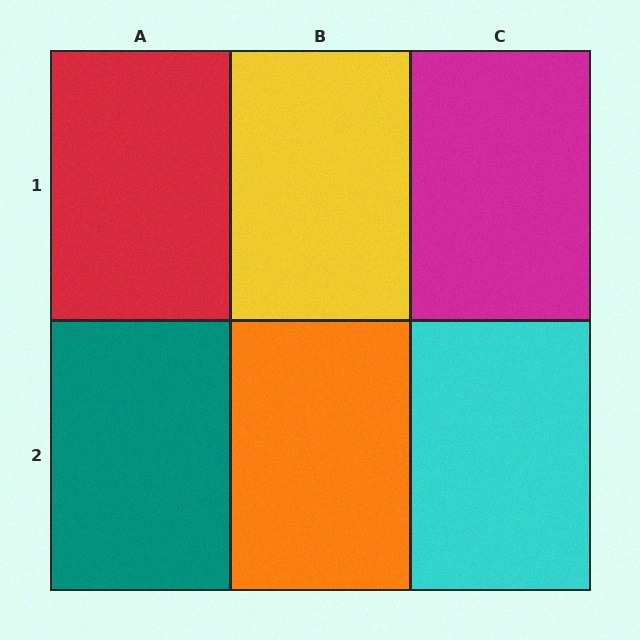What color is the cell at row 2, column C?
Cyan.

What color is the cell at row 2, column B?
Orange.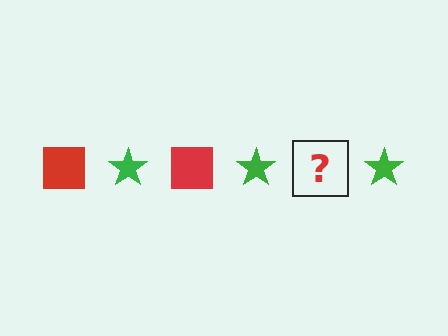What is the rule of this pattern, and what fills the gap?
The rule is that the pattern alternates between red square and green star. The gap should be filled with a red square.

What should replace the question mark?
The question mark should be replaced with a red square.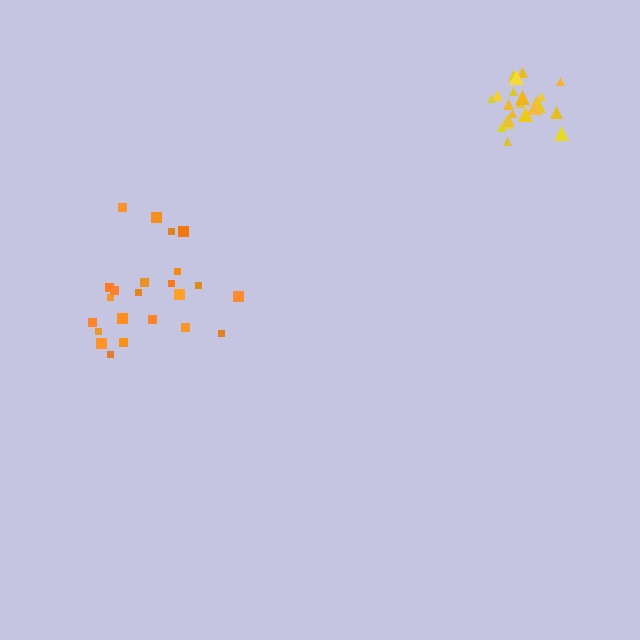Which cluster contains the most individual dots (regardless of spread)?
Orange (23).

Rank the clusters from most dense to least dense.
yellow, orange.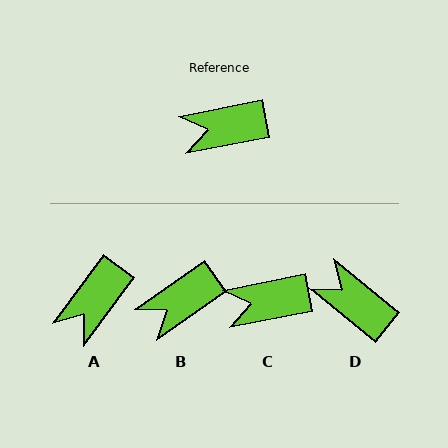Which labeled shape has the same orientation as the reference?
C.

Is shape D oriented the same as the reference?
No, it is off by about 50 degrees.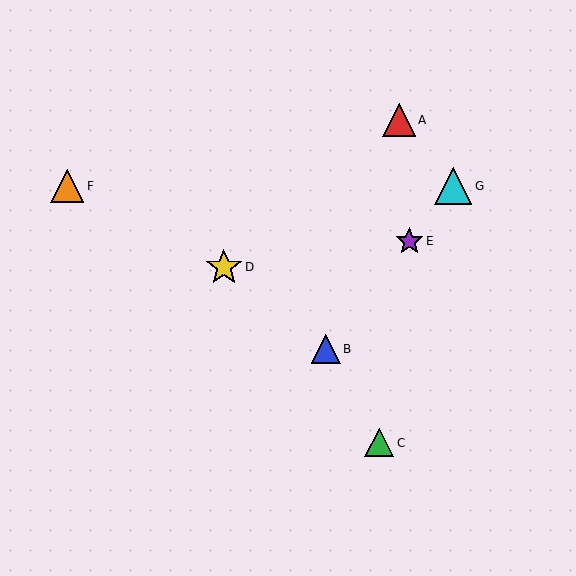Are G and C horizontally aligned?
No, G is at y≈186 and C is at y≈443.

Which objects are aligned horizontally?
Objects F, G are aligned horizontally.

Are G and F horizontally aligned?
Yes, both are at y≈186.